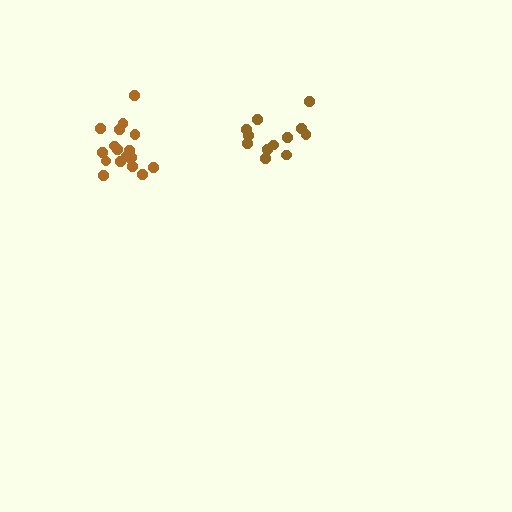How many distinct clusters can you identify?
There are 2 distinct clusters.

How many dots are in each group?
Group 1: 18 dots, Group 2: 12 dots (30 total).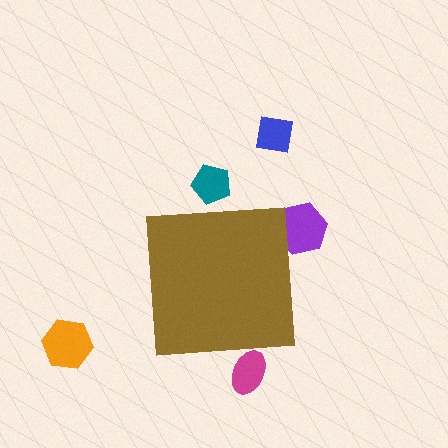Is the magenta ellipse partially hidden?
Yes, the magenta ellipse is partially hidden behind the brown square.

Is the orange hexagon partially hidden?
No, the orange hexagon is fully visible.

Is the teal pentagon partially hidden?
Yes, the teal pentagon is partially hidden behind the brown square.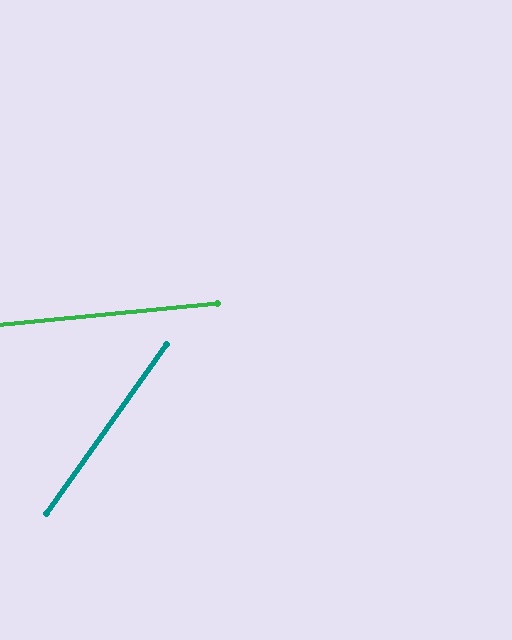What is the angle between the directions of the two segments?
Approximately 49 degrees.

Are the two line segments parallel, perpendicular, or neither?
Neither parallel nor perpendicular — they differ by about 49°.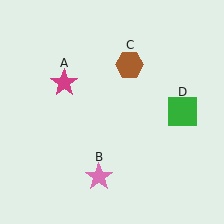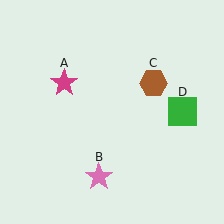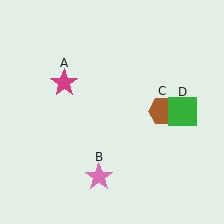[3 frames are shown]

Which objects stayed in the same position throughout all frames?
Magenta star (object A) and pink star (object B) and green square (object D) remained stationary.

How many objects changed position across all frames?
1 object changed position: brown hexagon (object C).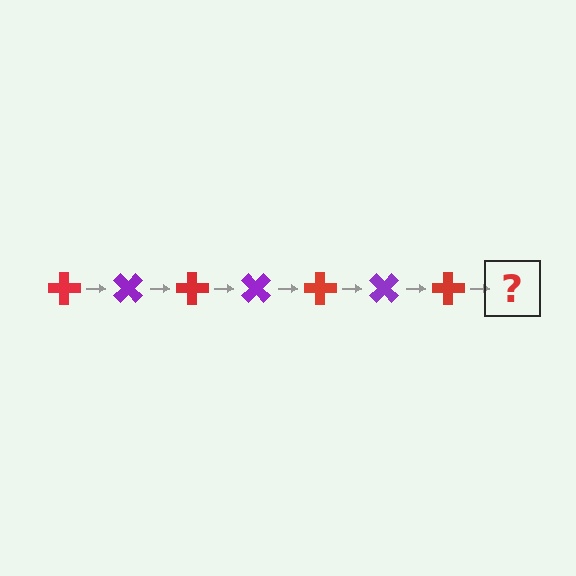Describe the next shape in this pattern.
It should be a purple cross, rotated 315 degrees from the start.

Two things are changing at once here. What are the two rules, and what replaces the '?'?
The two rules are that it rotates 45 degrees each step and the color cycles through red and purple. The '?' should be a purple cross, rotated 315 degrees from the start.